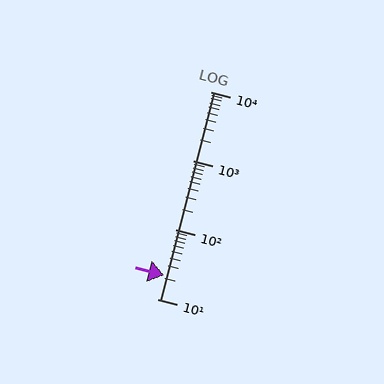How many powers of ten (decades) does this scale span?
The scale spans 3 decades, from 10 to 10000.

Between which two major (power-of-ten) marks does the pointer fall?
The pointer is between 10 and 100.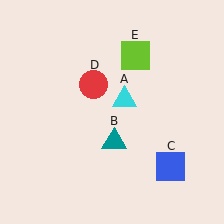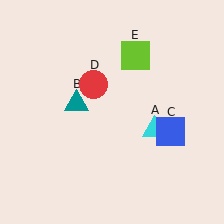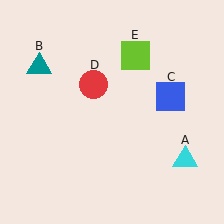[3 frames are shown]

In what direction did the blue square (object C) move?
The blue square (object C) moved up.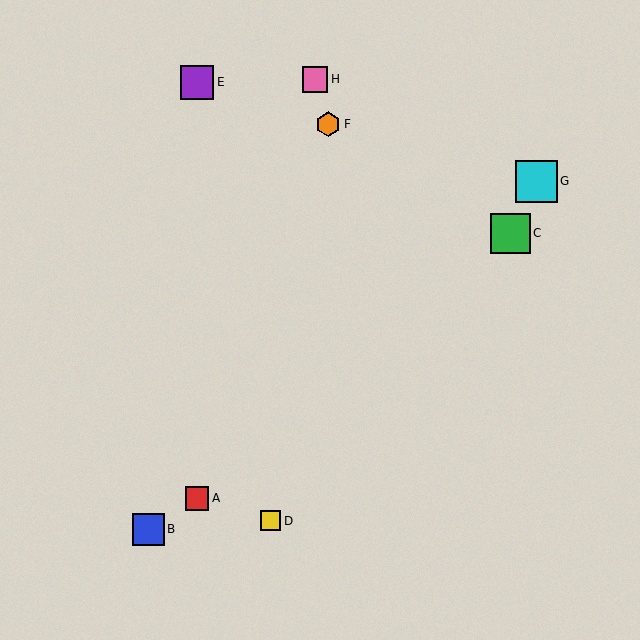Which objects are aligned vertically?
Objects A, E are aligned vertically.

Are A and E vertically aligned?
Yes, both are at x≈197.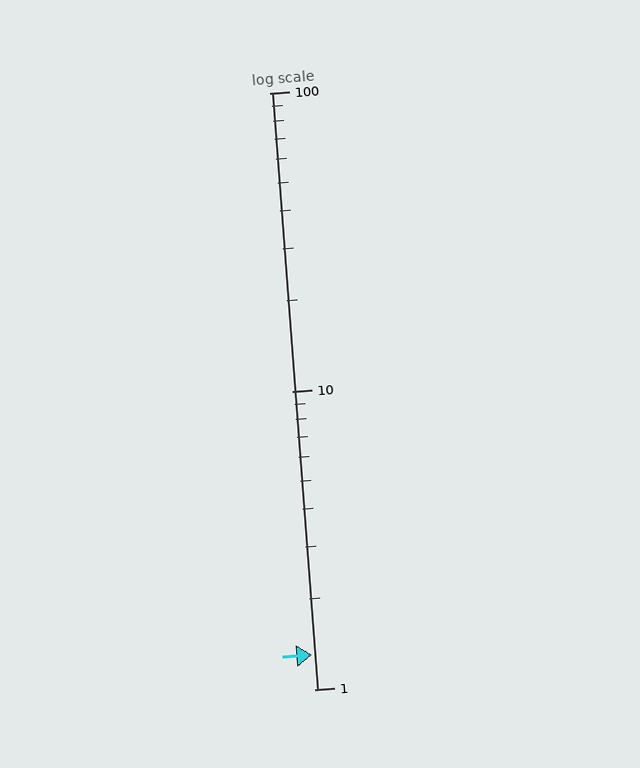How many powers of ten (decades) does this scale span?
The scale spans 2 decades, from 1 to 100.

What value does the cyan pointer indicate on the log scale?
The pointer indicates approximately 1.3.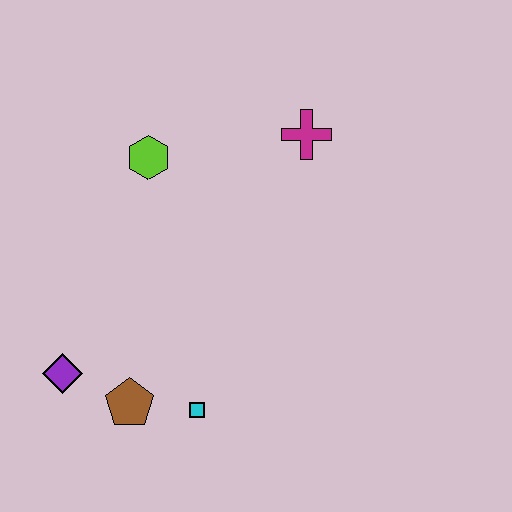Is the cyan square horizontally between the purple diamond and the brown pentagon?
No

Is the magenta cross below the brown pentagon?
No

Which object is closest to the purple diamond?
The brown pentagon is closest to the purple diamond.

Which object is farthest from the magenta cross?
The purple diamond is farthest from the magenta cross.